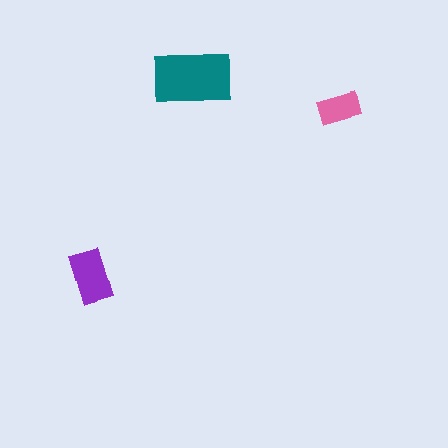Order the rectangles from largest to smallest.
the teal one, the purple one, the pink one.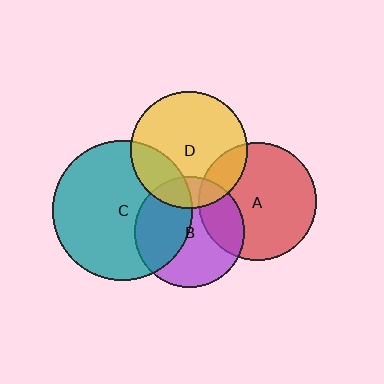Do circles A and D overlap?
Yes.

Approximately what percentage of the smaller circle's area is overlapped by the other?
Approximately 15%.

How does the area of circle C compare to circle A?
Approximately 1.4 times.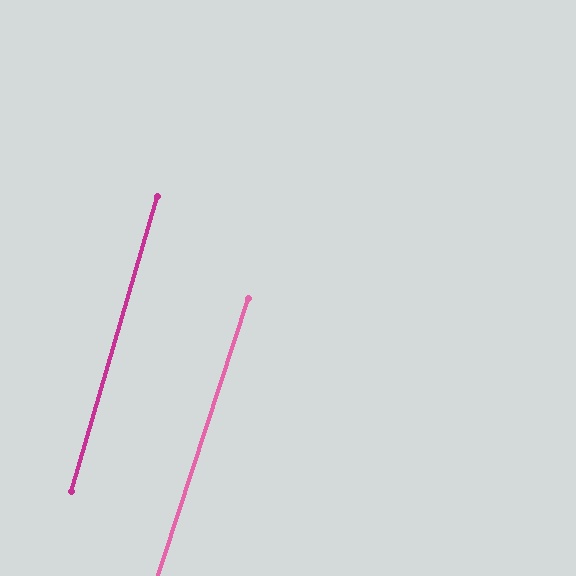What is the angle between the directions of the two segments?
Approximately 2 degrees.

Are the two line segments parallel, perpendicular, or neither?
Parallel — their directions differ by only 1.9°.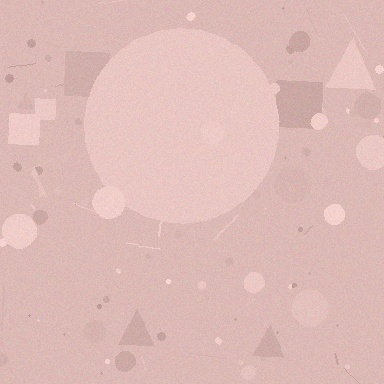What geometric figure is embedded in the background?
A circle is embedded in the background.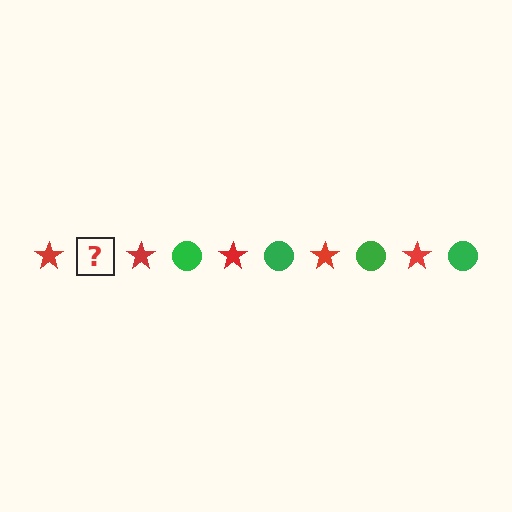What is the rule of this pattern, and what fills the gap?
The rule is that the pattern alternates between red star and green circle. The gap should be filled with a green circle.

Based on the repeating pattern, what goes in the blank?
The blank should be a green circle.